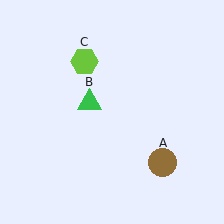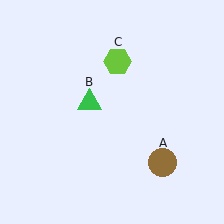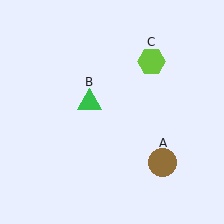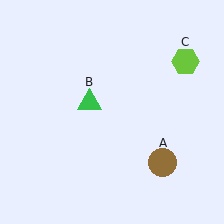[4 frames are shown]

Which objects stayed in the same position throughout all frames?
Brown circle (object A) and green triangle (object B) remained stationary.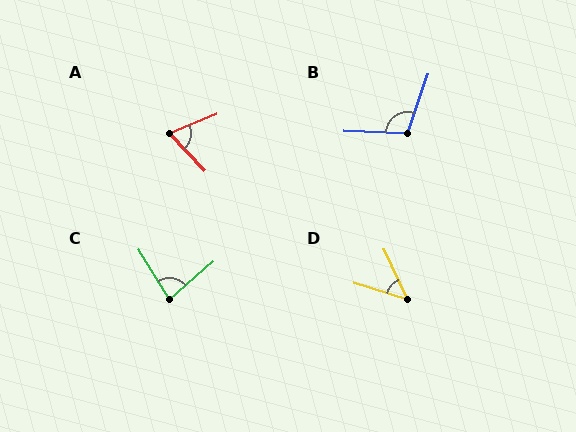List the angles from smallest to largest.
D (48°), A (69°), C (81°), B (107°).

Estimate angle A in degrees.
Approximately 69 degrees.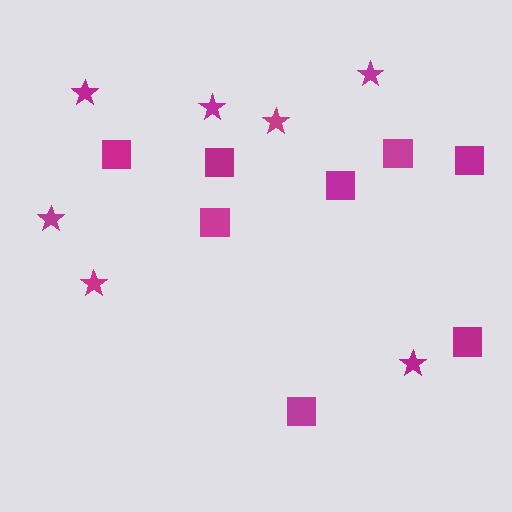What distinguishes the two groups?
There are 2 groups: one group of squares (8) and one group of stars (7).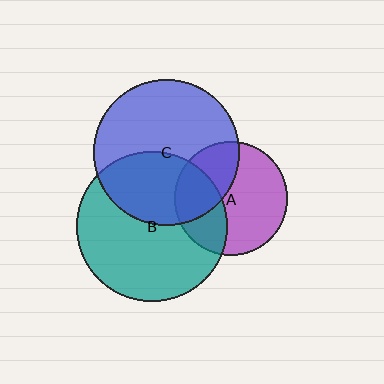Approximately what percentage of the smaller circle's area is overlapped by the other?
Approximately 35%.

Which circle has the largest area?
Circle B (teal).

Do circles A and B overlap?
Yes.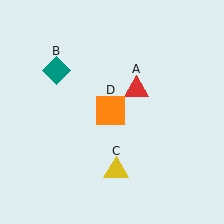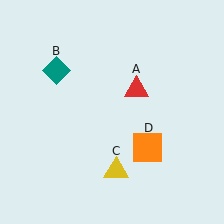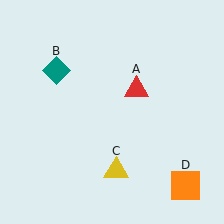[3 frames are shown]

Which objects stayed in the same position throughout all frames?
Red triangle (object A) and teal diamond (object B) and yellow triangle (object C) remained stationary.